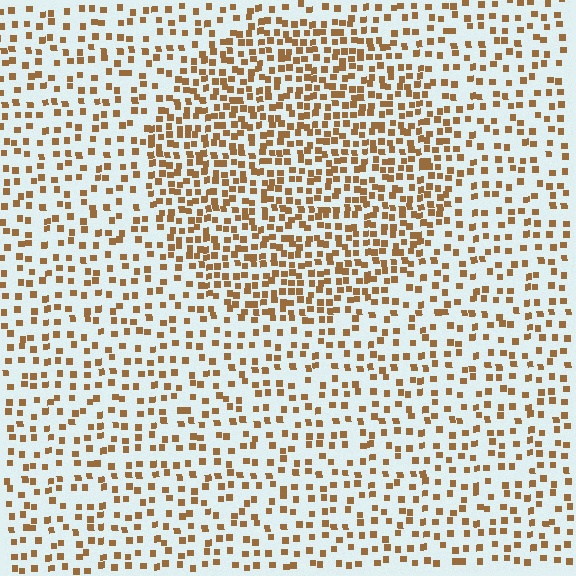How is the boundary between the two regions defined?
The boundary is defined by a change in element density (approximately 2.0x ratio). All elements are the same color, size, and shape.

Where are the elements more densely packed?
The elements are more densely packed inside the circle boundary.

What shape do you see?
I see a circle.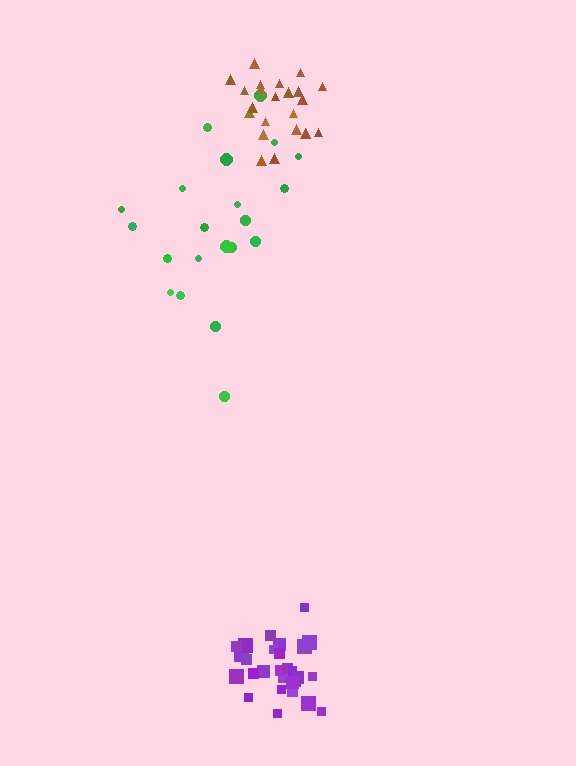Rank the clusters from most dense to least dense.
purple, brown, green.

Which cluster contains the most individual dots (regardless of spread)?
Purple (28).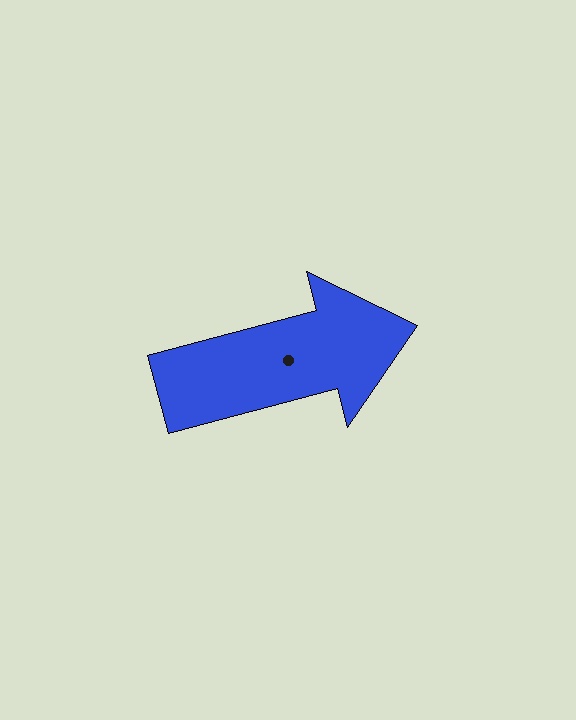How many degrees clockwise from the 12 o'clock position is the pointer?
Approximately 75 degrees.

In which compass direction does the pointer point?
East.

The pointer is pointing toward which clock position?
Roughly 3 o'clock.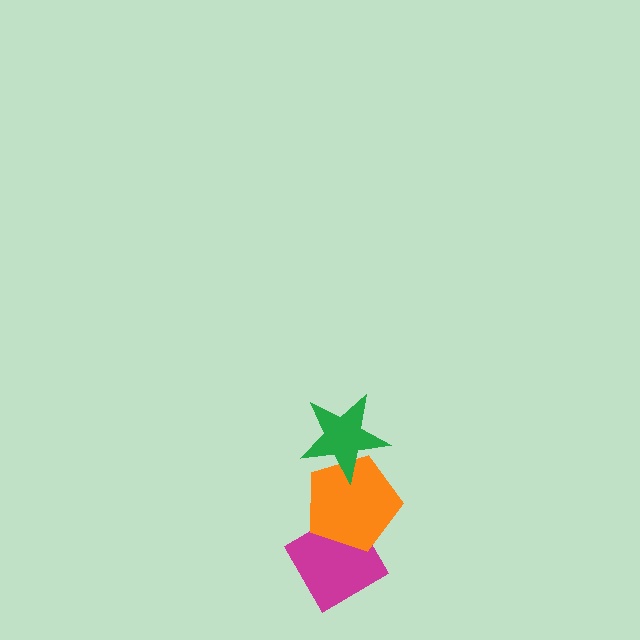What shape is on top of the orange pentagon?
The green star is on top of the orange pentagon.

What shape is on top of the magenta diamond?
The orange pentagon is on top of the magenta diamond.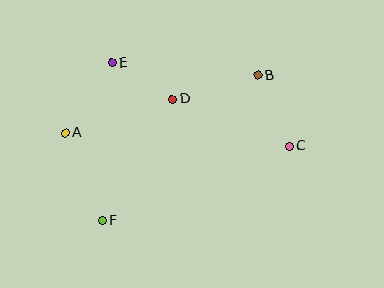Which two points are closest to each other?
Points D and E are closest to each other.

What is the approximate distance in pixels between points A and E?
The distance between A and E is approximately 84 pixels.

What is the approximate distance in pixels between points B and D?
The distance between B and D is approximately 88 pixels.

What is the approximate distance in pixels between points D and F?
The distance between D and F is approximately 140 pixels.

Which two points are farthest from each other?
Points A and C are farthest from each other.